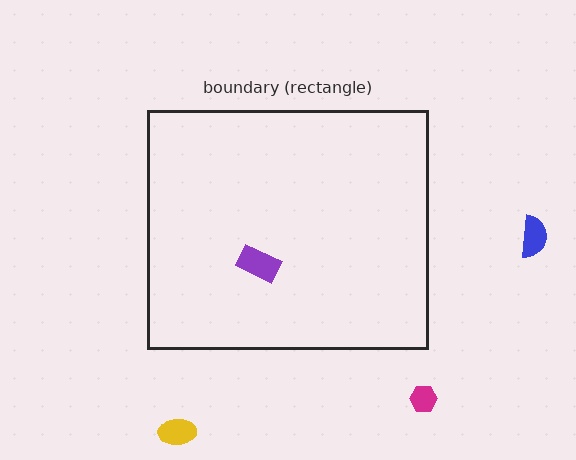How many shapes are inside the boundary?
1 inside, 3 outside.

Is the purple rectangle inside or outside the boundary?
Inside.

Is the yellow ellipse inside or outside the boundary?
Outside.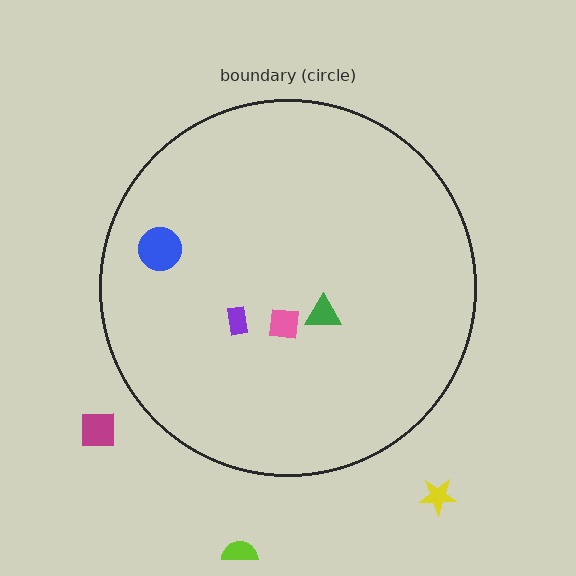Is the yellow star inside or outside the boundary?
Outside.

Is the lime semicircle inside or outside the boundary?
Outside.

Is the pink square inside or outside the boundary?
Inside.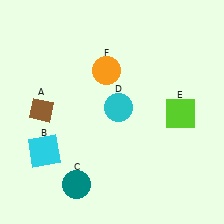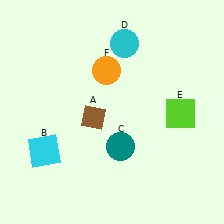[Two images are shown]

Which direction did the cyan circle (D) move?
The cyan circle (D) moved up.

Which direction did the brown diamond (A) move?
The brown diamond (A) moved right.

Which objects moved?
The objects that moved are: the brown diamond (A), the teal circle (C), the cyan circle (D).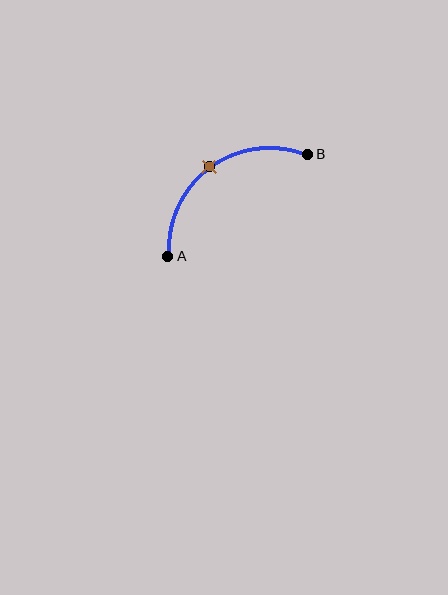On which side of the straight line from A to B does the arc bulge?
The arc bulges above and to the left of the straight line connecting A and B.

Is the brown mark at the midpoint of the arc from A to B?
Yes. The brown mark lies on the arc at equal arc-length from both A and B — it is the arc midpoint.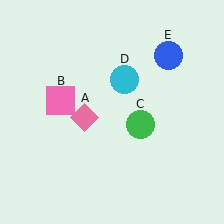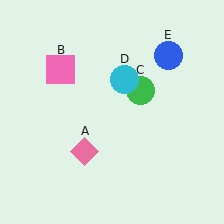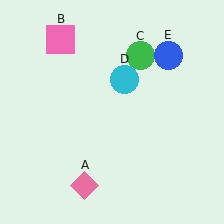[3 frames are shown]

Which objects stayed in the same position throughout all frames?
Cyan circle (object D) and blue circle (object E) remained stationary.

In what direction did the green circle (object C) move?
The green circle (object C) moved up.